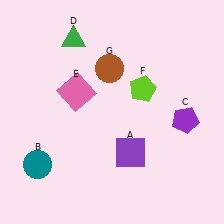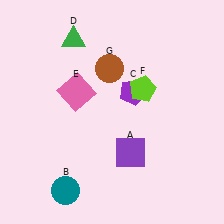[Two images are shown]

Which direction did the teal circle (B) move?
The teal circle (B) moved right.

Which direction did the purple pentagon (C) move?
The purple pentagon (C) moved left.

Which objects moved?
The objects that moved are: the teal circle (B), the purple pentagon (C).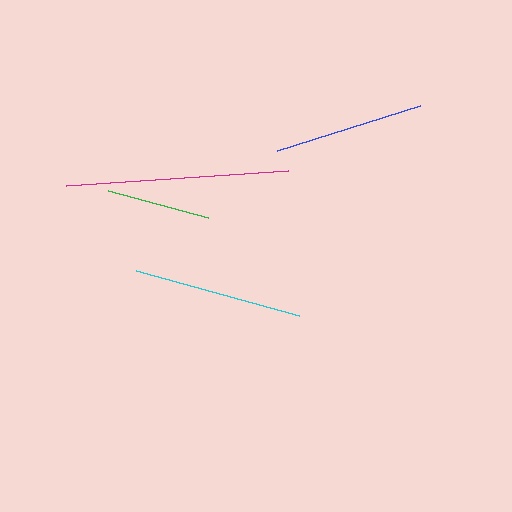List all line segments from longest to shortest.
From longest to shortest: magenta, cyan, blue, green.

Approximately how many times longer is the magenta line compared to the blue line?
The magenta line is approximately 1.5 times the length of the blue line.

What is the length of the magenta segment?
The magenta segment is approximately 222 pixels long.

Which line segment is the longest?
The magenta line is the longest at approximately 222 pixels.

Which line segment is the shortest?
The green line is the shortest at approximately 104 pixels.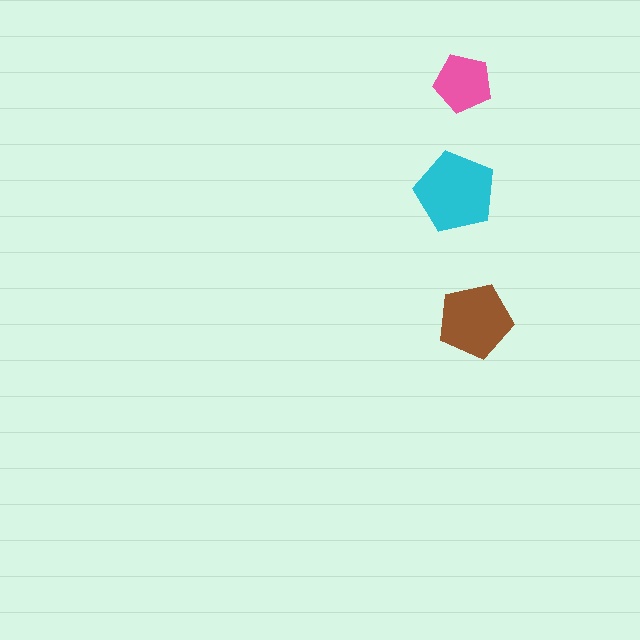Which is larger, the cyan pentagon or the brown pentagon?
The cyan one.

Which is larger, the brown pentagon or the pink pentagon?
The brown one.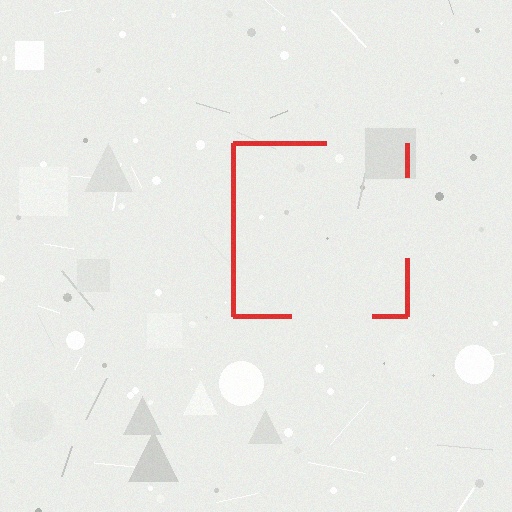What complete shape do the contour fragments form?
The contour fragments form a square.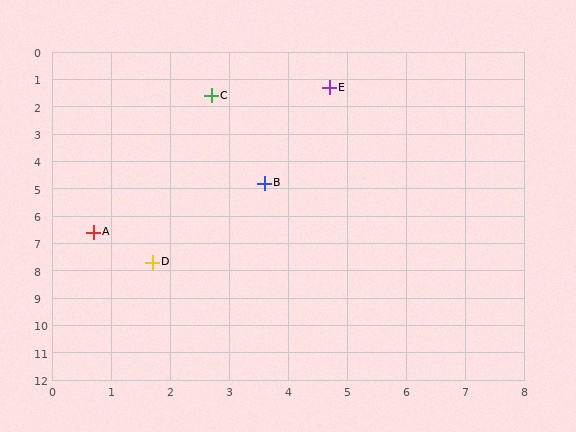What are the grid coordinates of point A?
Point A is at approximately (0.7, 6.6).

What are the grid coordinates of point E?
Point E is at approximately (4.7, 1.3).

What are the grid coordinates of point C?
Point C is at approximately (2.7, 1.6).